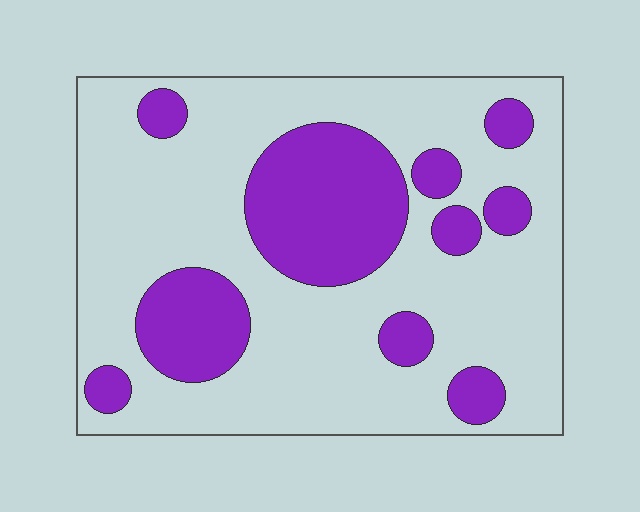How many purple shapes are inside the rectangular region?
10.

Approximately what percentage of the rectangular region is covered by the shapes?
Approximately 30%.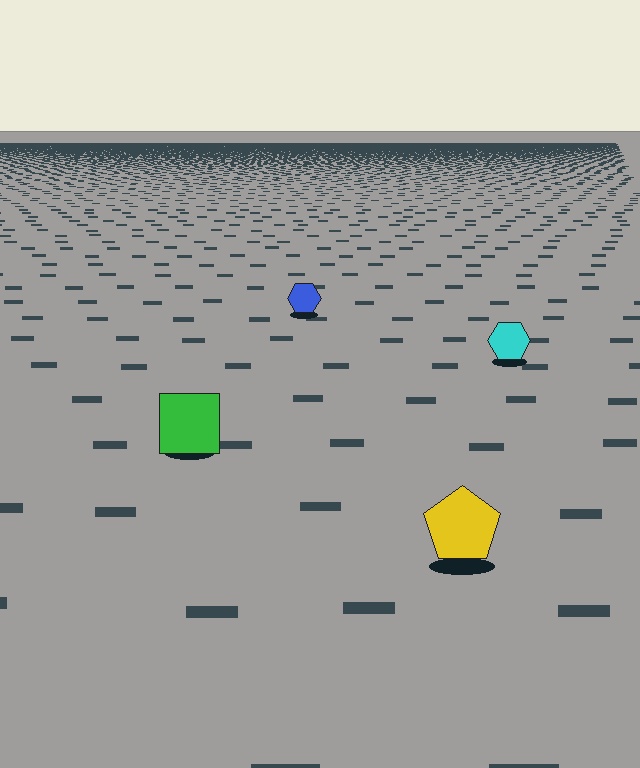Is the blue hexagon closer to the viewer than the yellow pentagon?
No. The yellow pentagon is closer — you can tell from the texture gradient: the ground texture is coarser near it.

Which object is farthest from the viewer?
The blue hexagon is farthest from the viewer. It appears smaller and the ground texture around it is denser.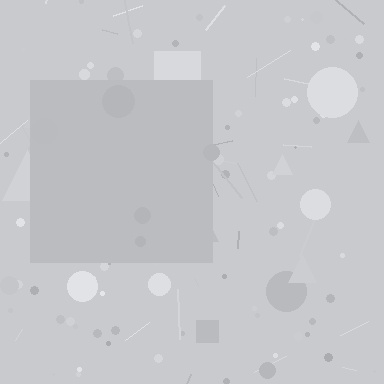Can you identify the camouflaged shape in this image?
The camouflaged shape is a square.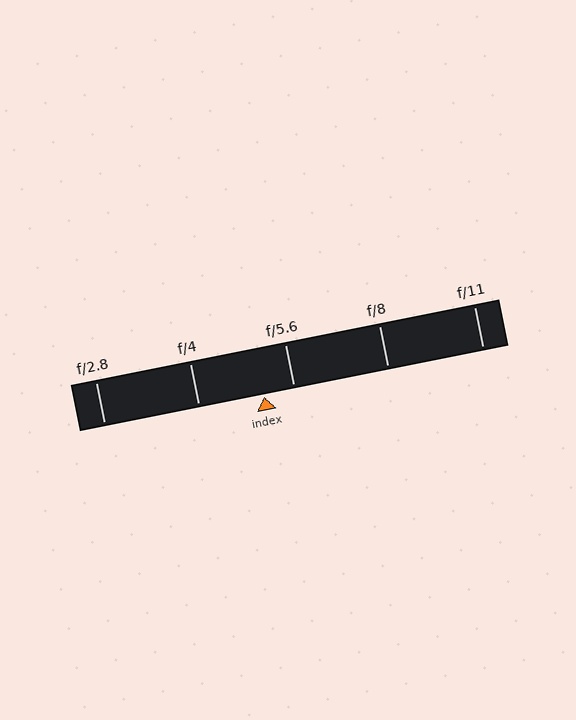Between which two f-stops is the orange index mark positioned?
The index mark is between f/4 and f/5.6.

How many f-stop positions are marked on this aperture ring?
There are 5 f-stop positions marked.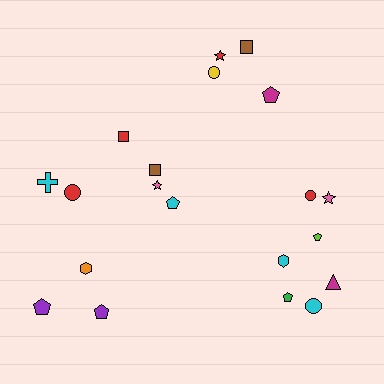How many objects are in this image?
There are 20 objects.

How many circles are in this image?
There are 4 circles.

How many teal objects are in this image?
There are no teal objects.